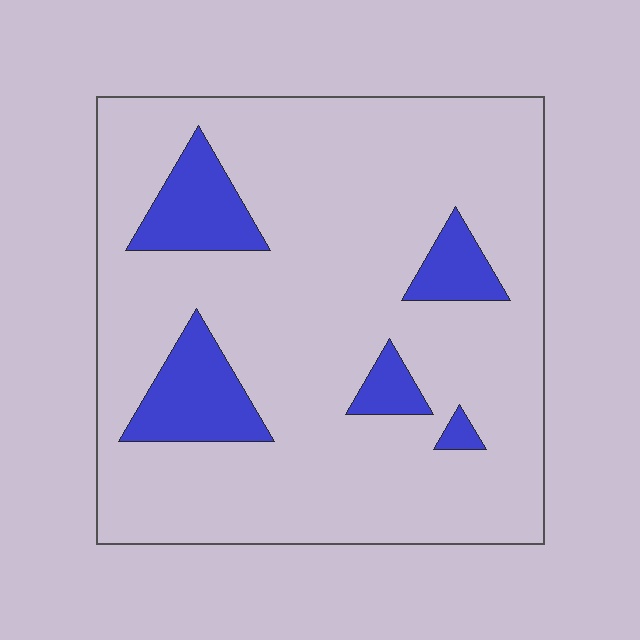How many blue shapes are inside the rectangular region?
5.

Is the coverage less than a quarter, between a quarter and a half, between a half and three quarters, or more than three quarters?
Less than a quarter.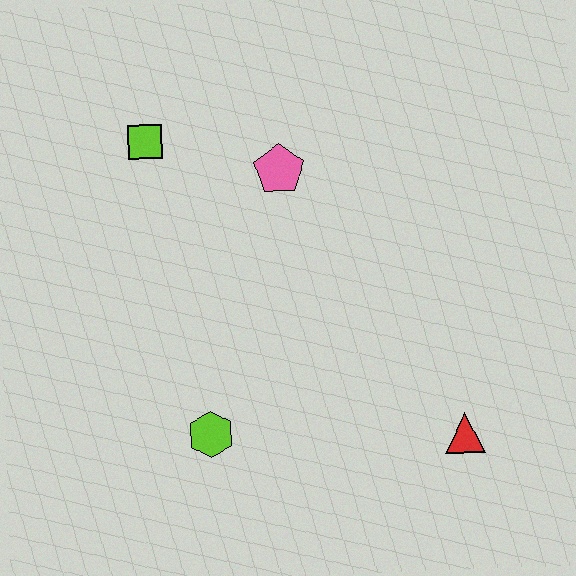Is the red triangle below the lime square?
Yes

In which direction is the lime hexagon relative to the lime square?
The lime hexagon is below the lime square.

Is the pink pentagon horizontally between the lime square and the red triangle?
Yes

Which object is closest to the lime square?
The pink pentagon is closest to the lime square.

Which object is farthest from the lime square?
The red triangle is farthest from the lime square.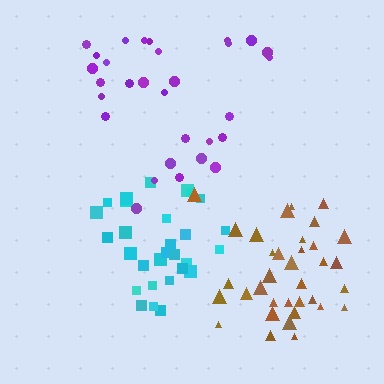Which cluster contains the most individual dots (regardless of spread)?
Brown (35).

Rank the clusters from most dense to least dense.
cyan, brown, purple.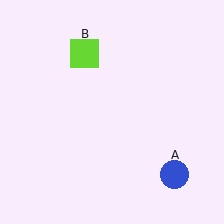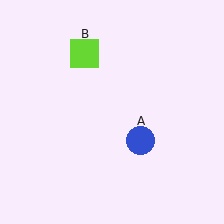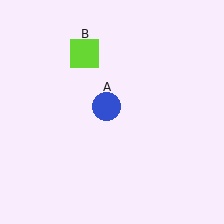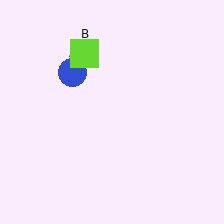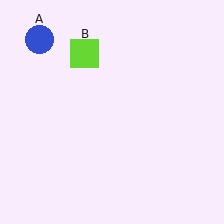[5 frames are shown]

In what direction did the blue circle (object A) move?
The blue circle (object A) moved up and to the left.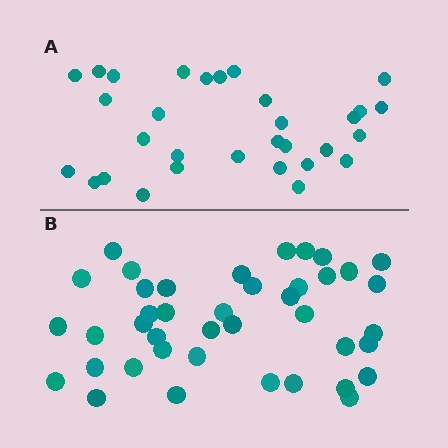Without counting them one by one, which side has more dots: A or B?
Region B (the bottom region) has more dots.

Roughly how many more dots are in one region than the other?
Region B has roughly 10 or so more dots than region A.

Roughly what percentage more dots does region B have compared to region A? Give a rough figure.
About 30% more.